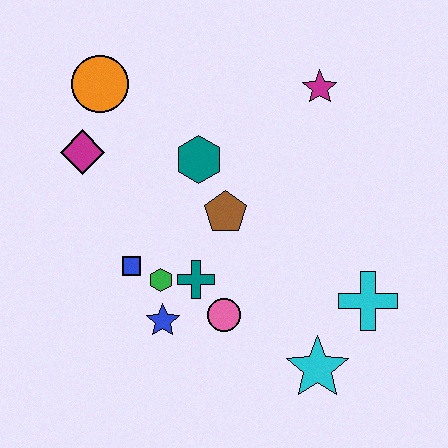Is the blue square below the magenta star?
Yes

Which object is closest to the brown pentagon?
The teal hexagon is closest to the brown pentagon.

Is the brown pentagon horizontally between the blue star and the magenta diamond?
No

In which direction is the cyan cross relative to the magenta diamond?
The cyan cross is to the right of the magenta diamond.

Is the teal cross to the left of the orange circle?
No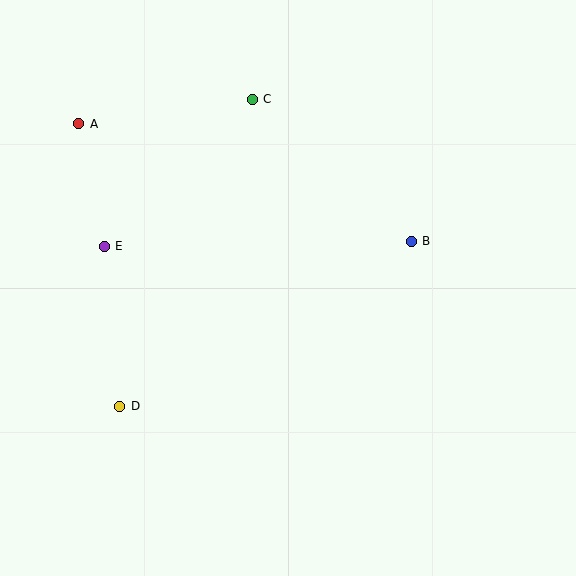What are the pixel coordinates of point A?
Point A is at (79, 124).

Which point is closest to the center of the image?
Point B at (411, 241) is closest to the center.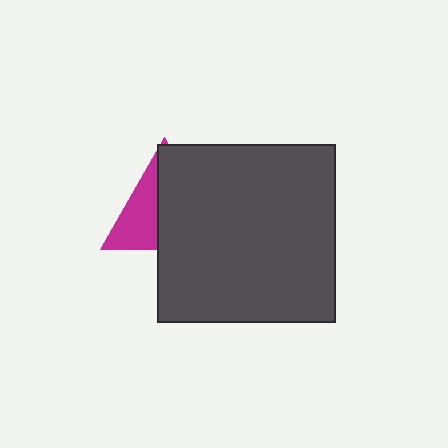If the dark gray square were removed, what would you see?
You would see the complete magenta triangle.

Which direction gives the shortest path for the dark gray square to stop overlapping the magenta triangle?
Moving right gives the shortest separation.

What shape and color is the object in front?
The object in front is a dark gray square.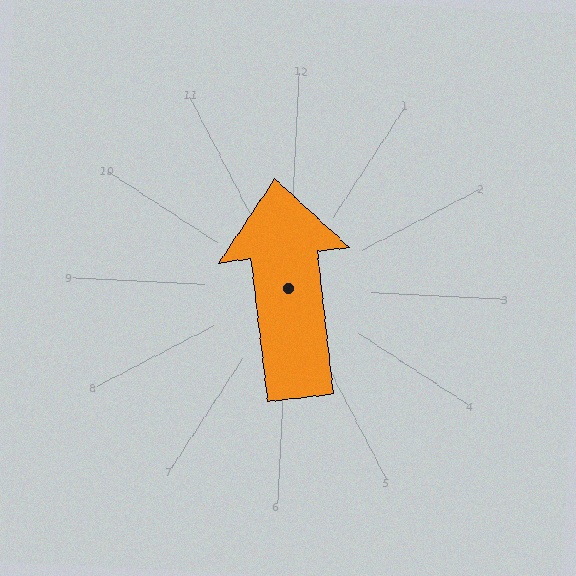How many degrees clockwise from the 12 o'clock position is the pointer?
Approximately 351 degrees.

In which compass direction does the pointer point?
North.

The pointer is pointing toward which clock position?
Roughly 12 o'clock.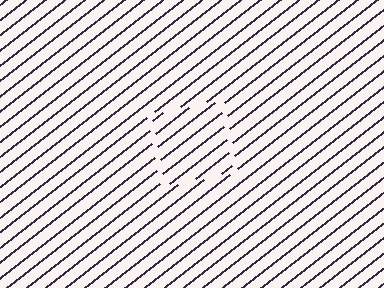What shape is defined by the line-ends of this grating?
An illusory square. The interior of the shape contains the same grating, shifted by half a period — the contour is defined by the phase discontinuity where line-ends from the inner and outer gratings abut.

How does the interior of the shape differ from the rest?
The interior of the shape contains the same grating, shifted by half a period — the contour is defined by the phase discontinuity where line-ends from the inner and outer gratings abut.